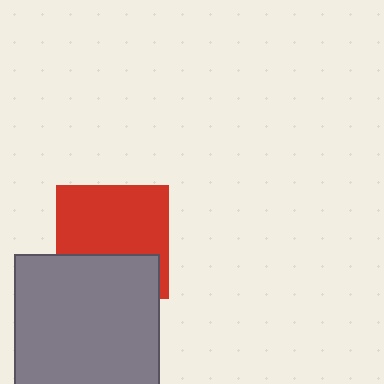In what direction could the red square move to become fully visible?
The red square could move up. That would shift it out from behind the gray square entirely.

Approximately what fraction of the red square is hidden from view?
Roughly 37% of the red square is hidden behind the gray square.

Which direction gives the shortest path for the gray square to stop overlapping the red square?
Moving down gives the shortest separation.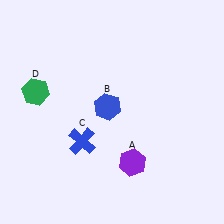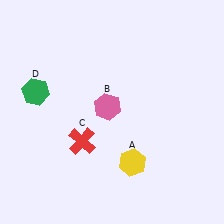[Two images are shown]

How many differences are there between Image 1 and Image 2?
There are 3 differences between the two images.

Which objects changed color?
A changed from purple to yellow. B changed from blue to pink. C changed from blue to red.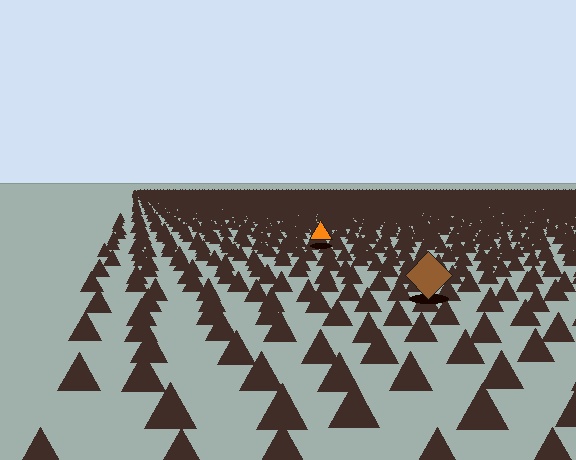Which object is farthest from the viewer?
The orange triangle is farthest from the viewer. It appears smaller and the ground texture around it is denser.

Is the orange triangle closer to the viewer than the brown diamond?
No. The brown diamond is closer — you can tell from the texture gradient: the ground texture is coarser near it.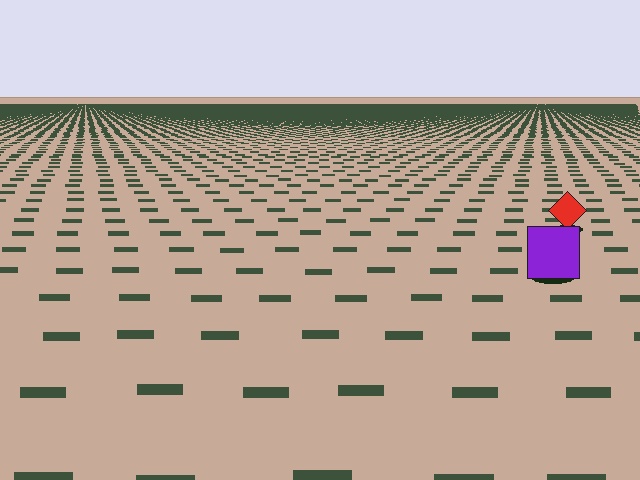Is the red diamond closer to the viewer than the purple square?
No. The purple square is closer — you can tell from the texture gradient: the ground texture is coarser near it.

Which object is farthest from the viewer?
The red diamond is farthest from the viewer. It appears smaller and the ground texture around it is denser.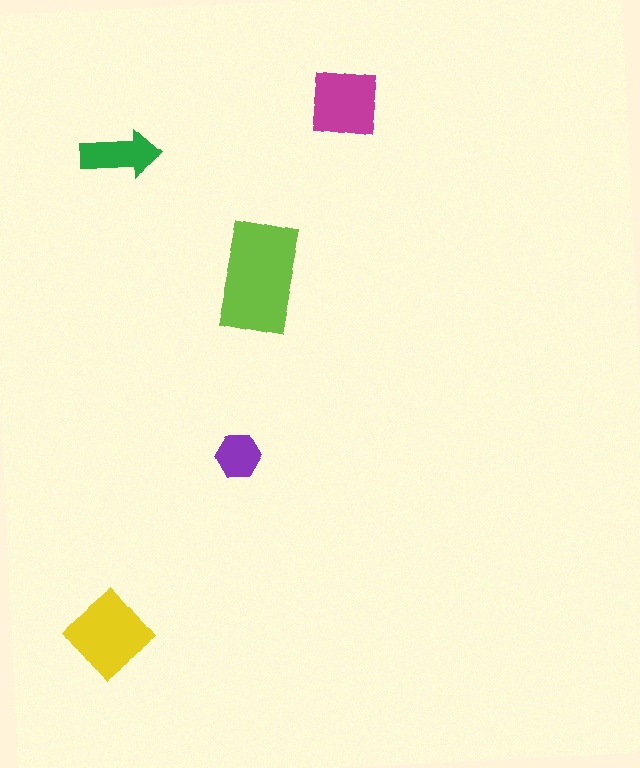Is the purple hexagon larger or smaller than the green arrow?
Smaller.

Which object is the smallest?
The purple hexagon.